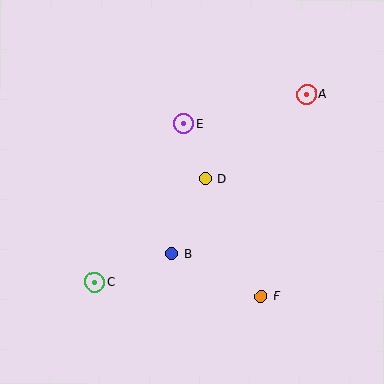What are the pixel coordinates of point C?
Point C is at (94, 282).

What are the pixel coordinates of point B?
Point B is at (171, 254).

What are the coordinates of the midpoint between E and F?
The midpoint between E and F is at (223, 210).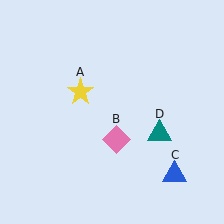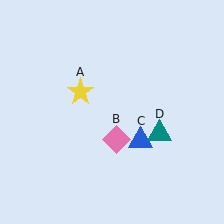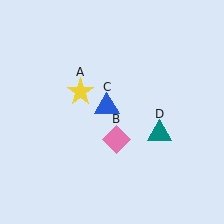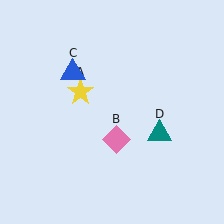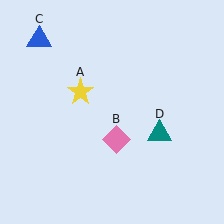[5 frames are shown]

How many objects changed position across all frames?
1 object changed position: blue triangle (object C).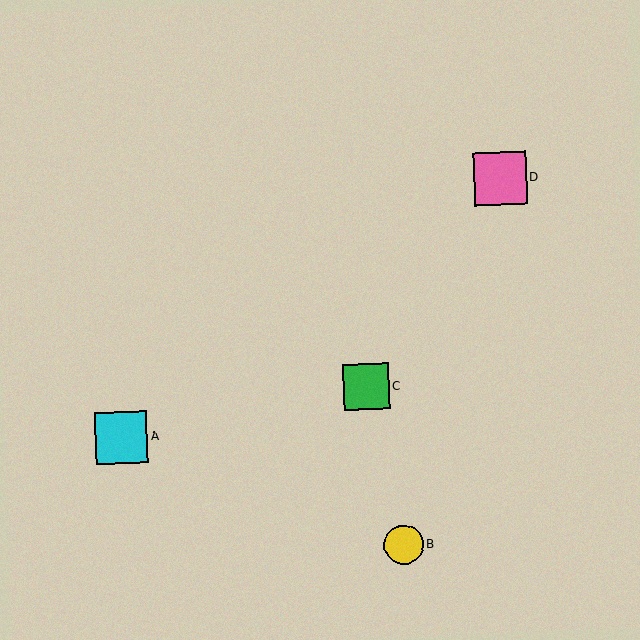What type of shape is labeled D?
Shape D is a pink square.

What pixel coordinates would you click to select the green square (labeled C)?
Click at (366, 387) to select the green square C.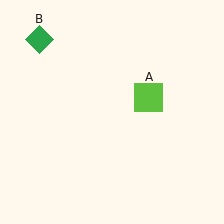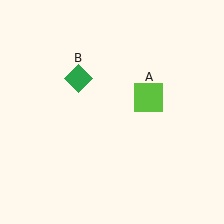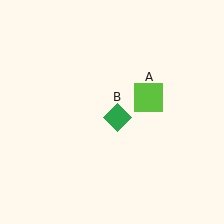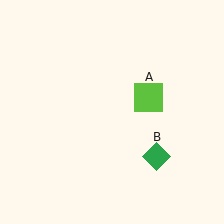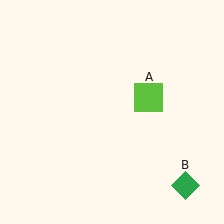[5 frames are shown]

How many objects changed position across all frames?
1 object changed position: green diamond (object B).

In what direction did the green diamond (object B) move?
The green diamond (object B) moved down and to the right.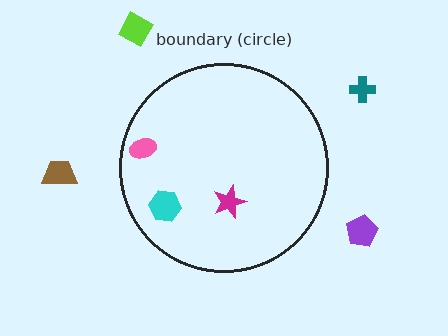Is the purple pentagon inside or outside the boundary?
Outside.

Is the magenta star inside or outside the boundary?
Inside.